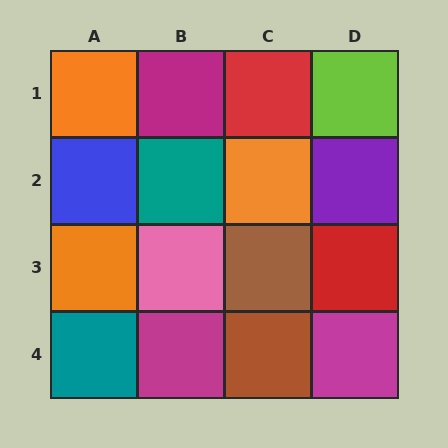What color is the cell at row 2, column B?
Teal.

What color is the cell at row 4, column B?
Magenta.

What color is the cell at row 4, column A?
Teal.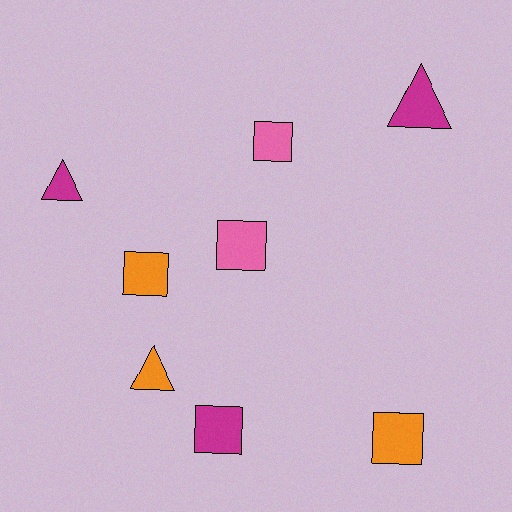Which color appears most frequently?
Magenta, with 3 objects.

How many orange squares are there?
There are 2 orange squares.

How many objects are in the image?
There are 8 objects.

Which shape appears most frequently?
Square, with 5 objects.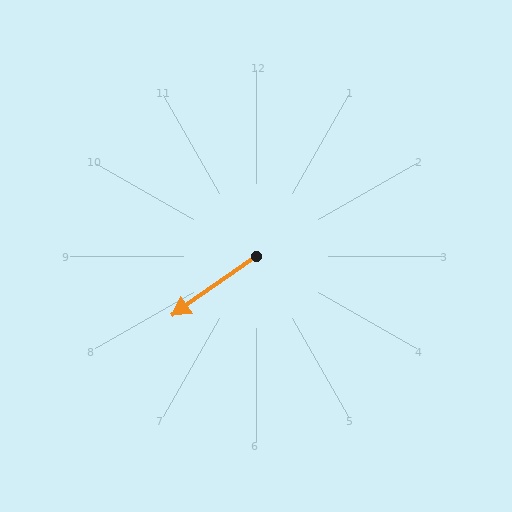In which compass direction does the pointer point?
Southwest.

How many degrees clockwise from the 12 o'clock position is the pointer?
Approximately 235 degrees.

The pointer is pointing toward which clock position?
Roughly 8 o'clock.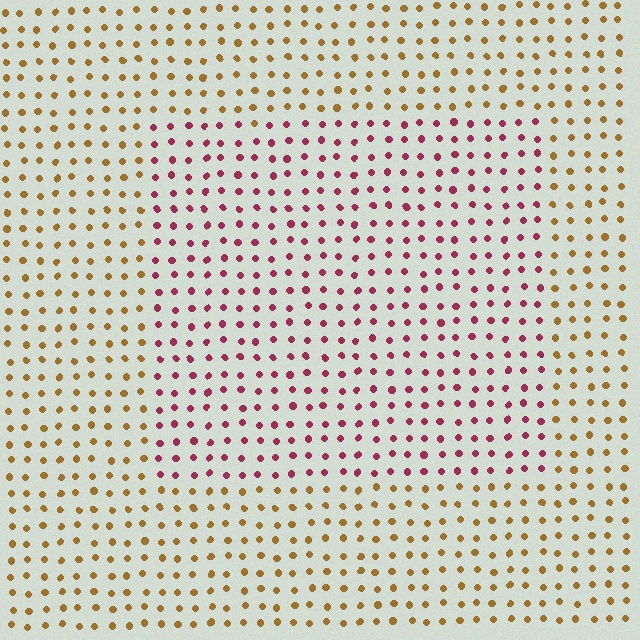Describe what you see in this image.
The image is filled with small brown elements in a uniform arrangement. A rectangle-shaped region is visible where the elements are tinted to a slightly different hue, forming a subtle color boundary.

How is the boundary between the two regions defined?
The boundary is defined purely by a slight shift in hue (about 60 degrees). Spacing, size, and orientation are identical on both sides.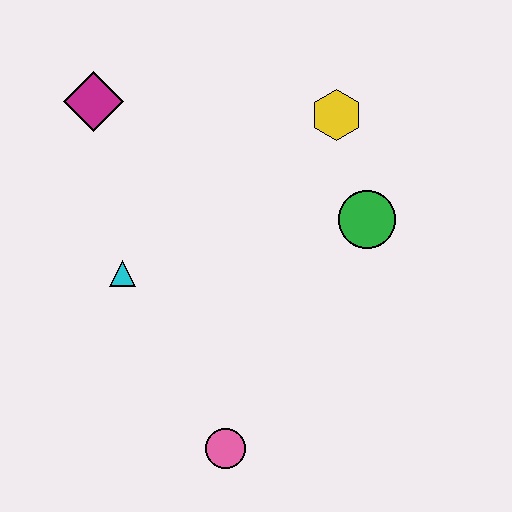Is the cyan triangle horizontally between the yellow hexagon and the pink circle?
No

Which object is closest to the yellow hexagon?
The green circle is closest to the yellow hexagon.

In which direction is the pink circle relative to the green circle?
The pink circle is below the green circle.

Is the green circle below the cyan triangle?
No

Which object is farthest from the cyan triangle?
The yellow hexagon is farthest from the cyan triangle.